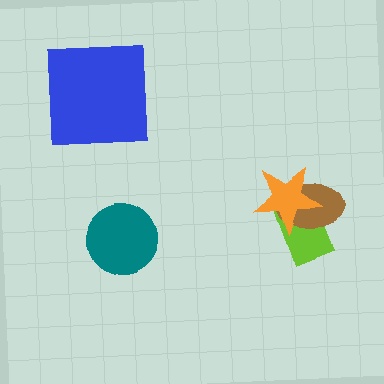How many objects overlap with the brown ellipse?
2 objects overlap with the brown ellipse.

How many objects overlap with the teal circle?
0 objects overlap with the teal circle.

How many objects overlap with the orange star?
2 objects overlap with the orange star.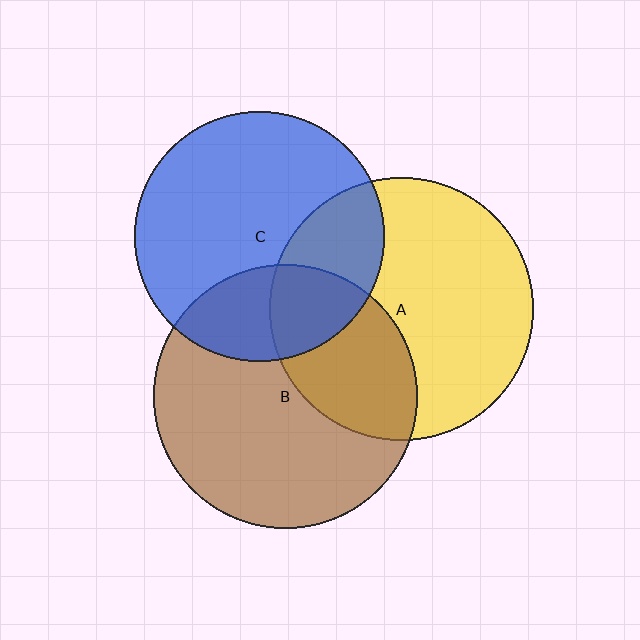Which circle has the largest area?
Circle B (brown).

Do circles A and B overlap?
Yes.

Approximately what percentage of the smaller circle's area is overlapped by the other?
Approximately 35%.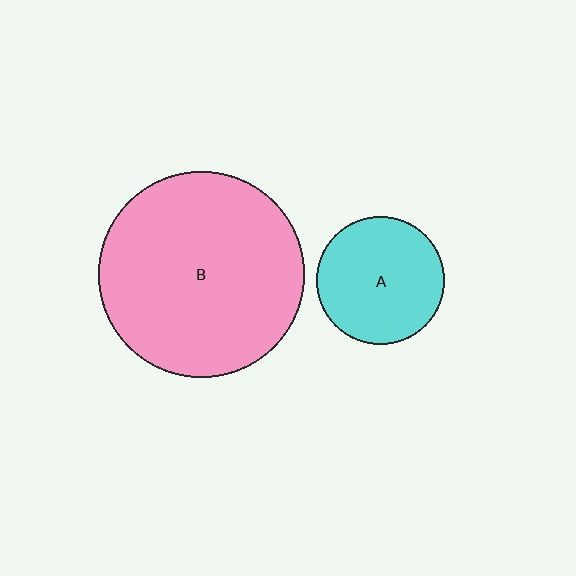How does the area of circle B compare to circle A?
Approximately 2.6 times.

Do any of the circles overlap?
No, none of the circles overlap.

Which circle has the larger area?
Circle B (pink).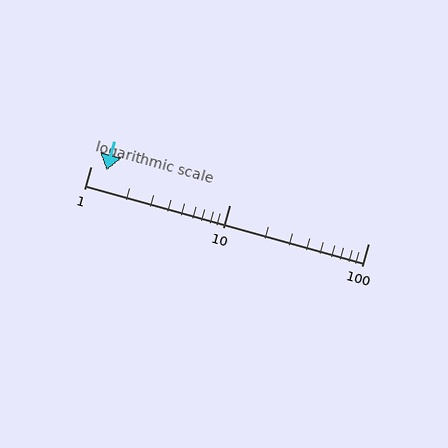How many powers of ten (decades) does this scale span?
The scale spans 2 decades, from 1 to 100.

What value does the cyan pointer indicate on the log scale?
The pointer indicates approximately 1.3.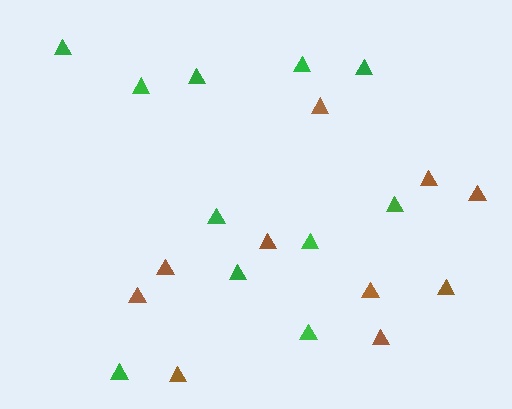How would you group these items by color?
There are 2 groups: one group of brown triangles (10) and one group of green triangles (11).